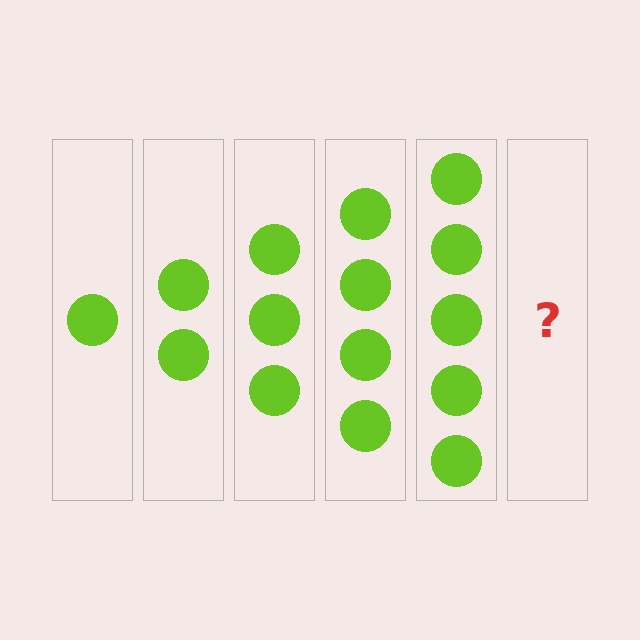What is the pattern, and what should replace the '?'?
The pattern is that each step adds one more circle. The '?' should be 6 circles.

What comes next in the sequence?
The next element should be 6 circles.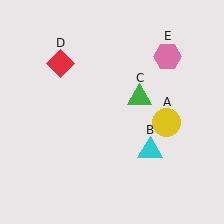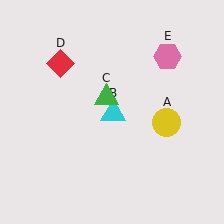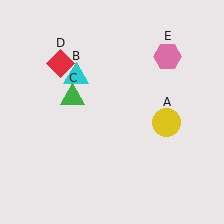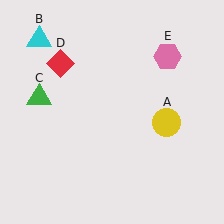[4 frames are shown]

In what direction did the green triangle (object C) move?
The green triangle (object C) moved left.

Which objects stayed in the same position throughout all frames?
Yellow circle (object A) and red diamond (object D) and pink hexagon (object E) remained stationary.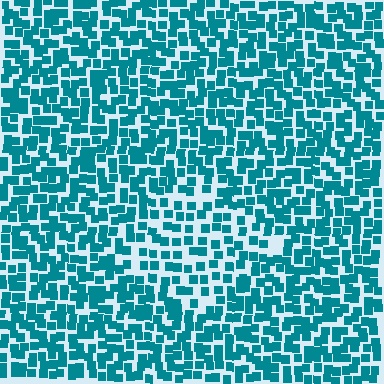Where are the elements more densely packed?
The elements are more densely packed outside the diamond boundary.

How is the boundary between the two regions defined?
The boundary is defined by a change in element density (approximately 1.6x ratio). All elements are the same color, size, and shape.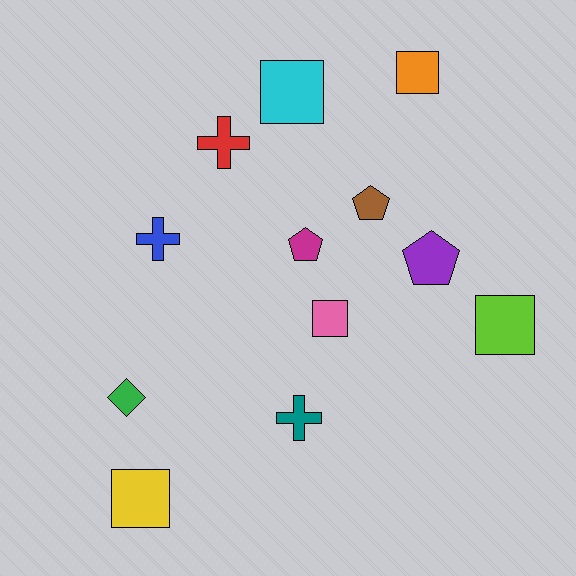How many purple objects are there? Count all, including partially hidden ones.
There is 1 purple object.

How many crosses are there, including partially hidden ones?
There are 3 crosses.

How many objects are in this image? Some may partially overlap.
There are 12 objects.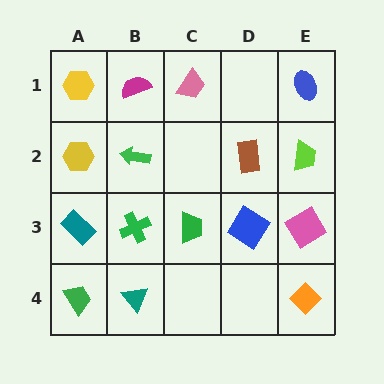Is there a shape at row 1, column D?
No, that cell is empty.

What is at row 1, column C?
A pink trapezoid.